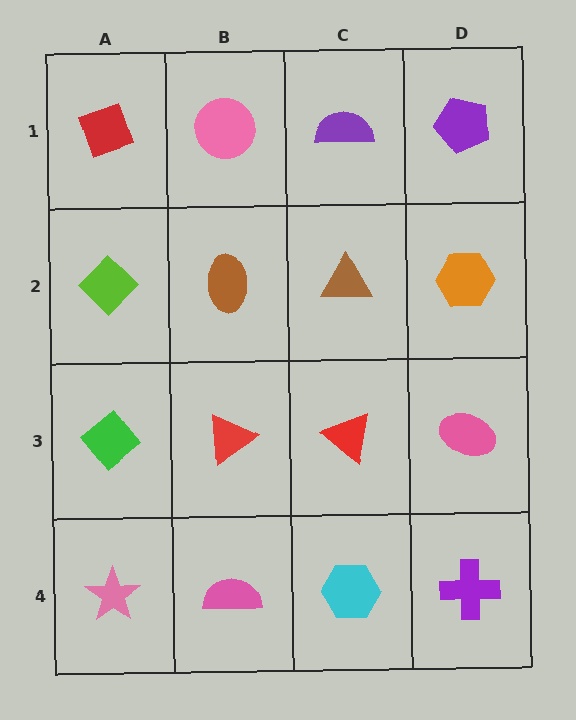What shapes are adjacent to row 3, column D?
An orange hexagon (row 2, column D), a purple cross (row 4, column D), a red triangle (row 3, column C).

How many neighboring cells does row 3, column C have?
4.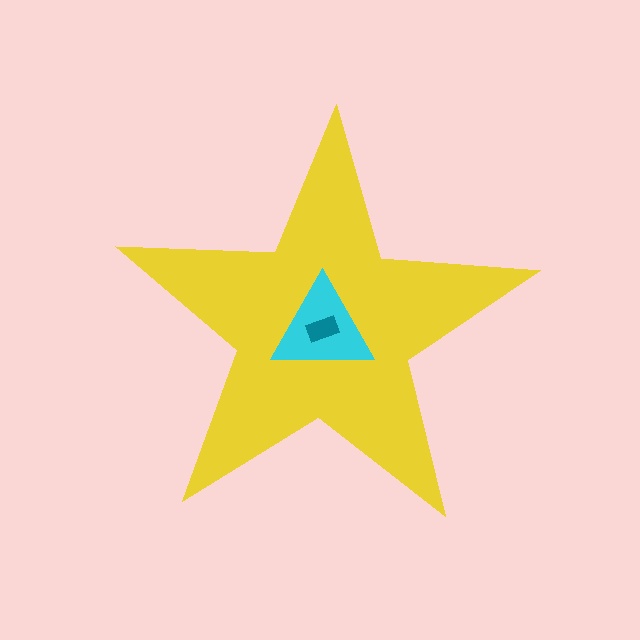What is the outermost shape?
The yellow star.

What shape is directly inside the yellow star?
The cyan triangle.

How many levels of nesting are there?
3.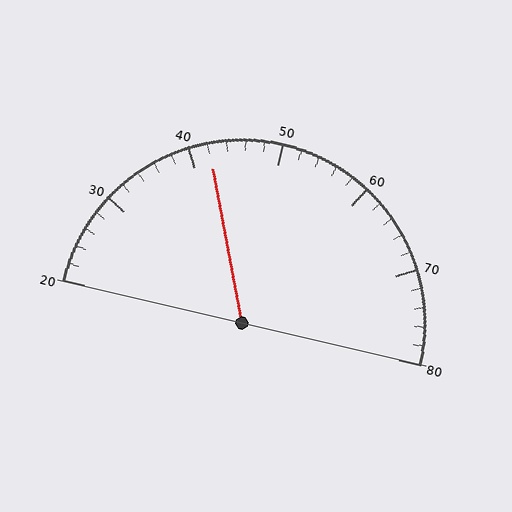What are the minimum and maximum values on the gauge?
The gauge ranges from 20 to 80.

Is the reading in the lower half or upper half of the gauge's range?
The reading is in the lower half of the range (20 to 80).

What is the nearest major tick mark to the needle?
The nearest major tick mark is 40.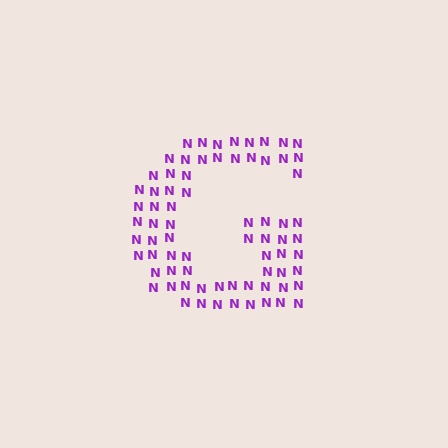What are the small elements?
The small elements are letter N's.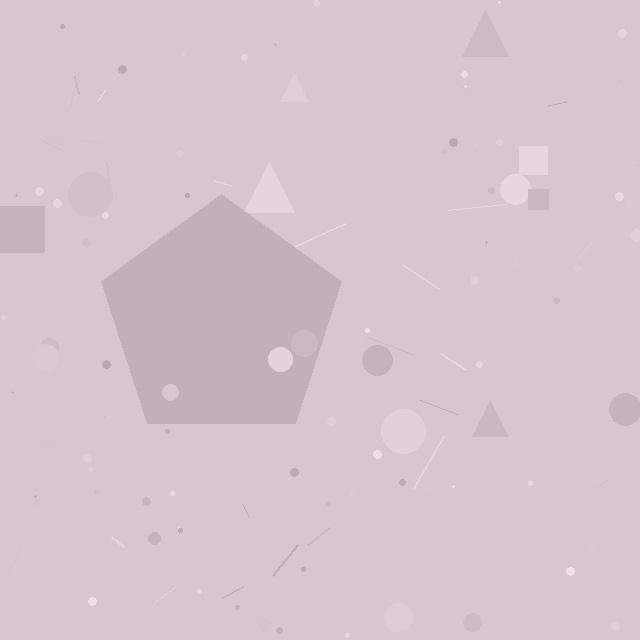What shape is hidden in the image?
A pentagon is hidden in the image.